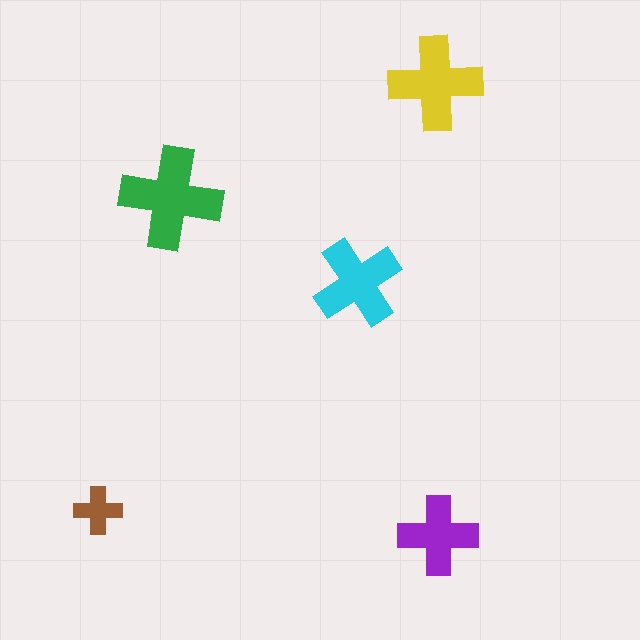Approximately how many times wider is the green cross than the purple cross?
About 1.5 times wider.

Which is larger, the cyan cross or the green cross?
The green one.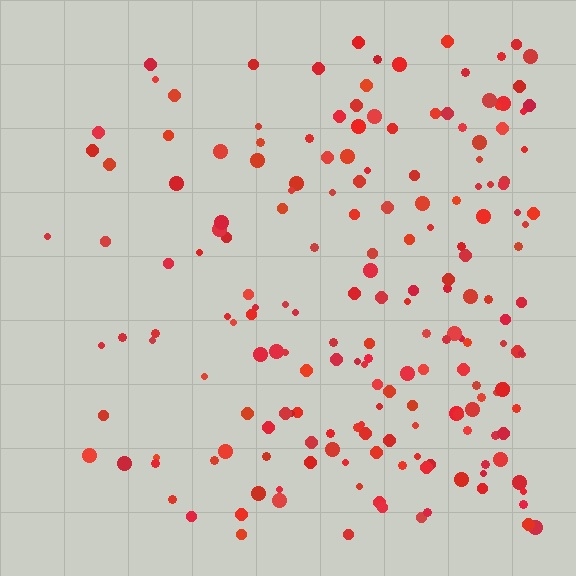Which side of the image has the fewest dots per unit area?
The left.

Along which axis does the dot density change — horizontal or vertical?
Horizontal.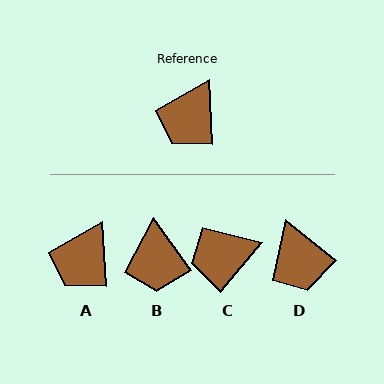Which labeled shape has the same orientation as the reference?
A.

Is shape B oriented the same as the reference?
No, it is off by about 33 degrees.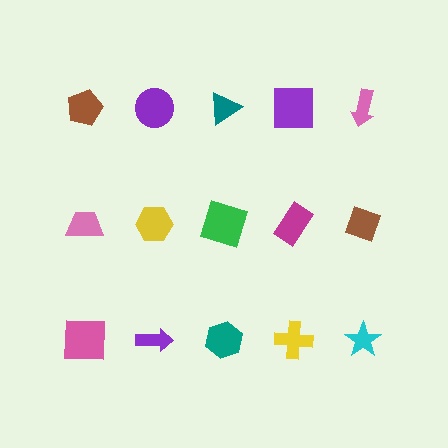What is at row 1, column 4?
A purple square.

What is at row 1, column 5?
A pink arrow.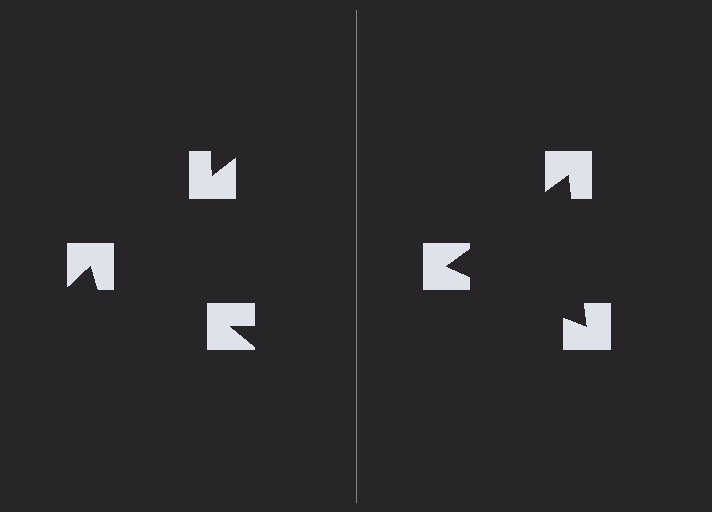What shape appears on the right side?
An illusory triangle.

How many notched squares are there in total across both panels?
6 — 3 on each side.